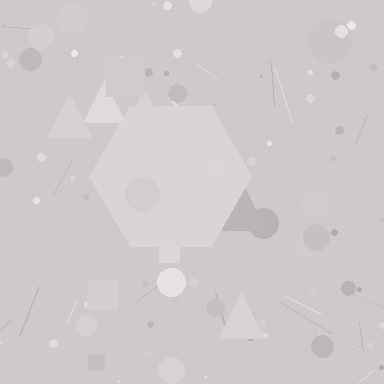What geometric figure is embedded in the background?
A hexagon is embedded in the background.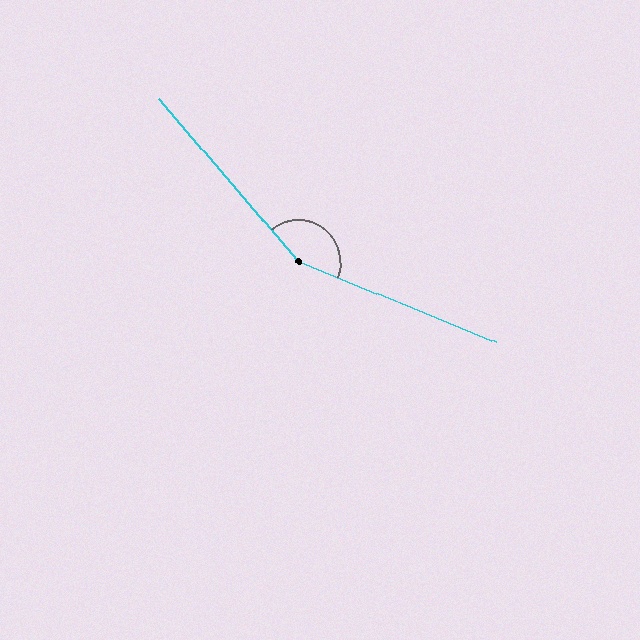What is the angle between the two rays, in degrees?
Approximately 153 degrees.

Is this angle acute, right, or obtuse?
It is obtuse.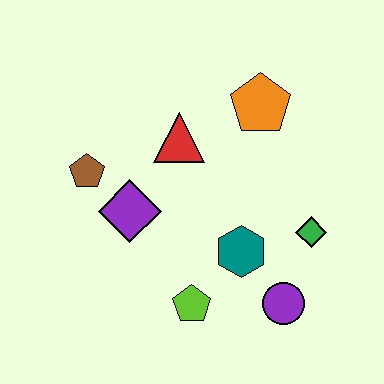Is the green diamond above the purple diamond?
No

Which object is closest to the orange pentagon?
The red triangle is closest to the orange pentagon.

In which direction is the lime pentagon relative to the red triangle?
The lime pentagon is below the red triangle.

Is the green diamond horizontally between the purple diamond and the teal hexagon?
No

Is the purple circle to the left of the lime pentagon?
No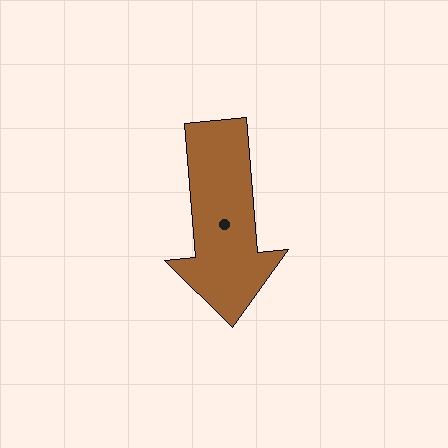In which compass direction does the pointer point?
South.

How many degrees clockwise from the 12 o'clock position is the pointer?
Approximately 175 degrees.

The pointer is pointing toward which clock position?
Roughly 6 o'clock.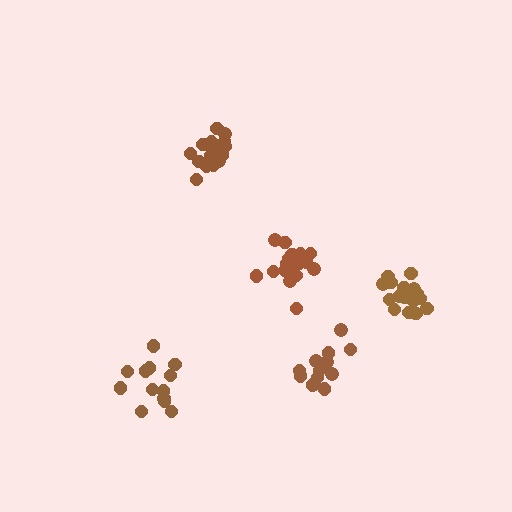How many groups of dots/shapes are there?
There are 5 groups.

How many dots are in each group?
Group 1: 19 dots, Group 2: 18 dots, Group 3: 17 dots, Group 4: 13 dots, Group 5: 14 dots (81 total).